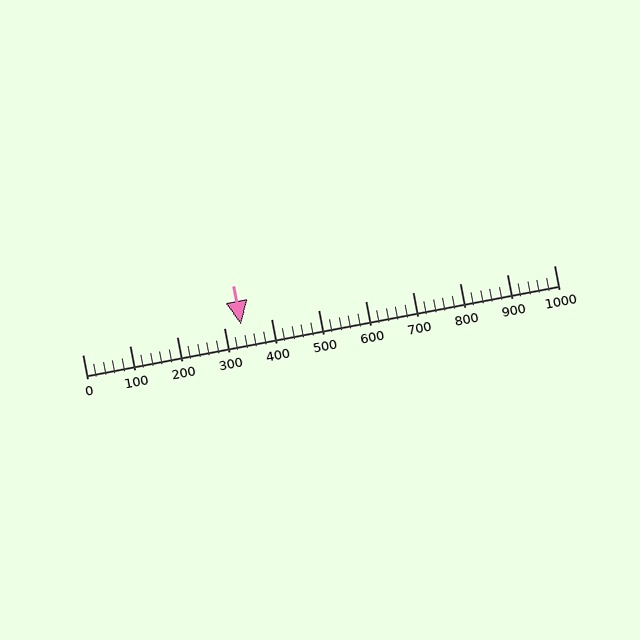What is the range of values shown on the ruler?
The ruler shows values from 0 to 1000.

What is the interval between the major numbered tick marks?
The major tick marks are spaced 100 units apart.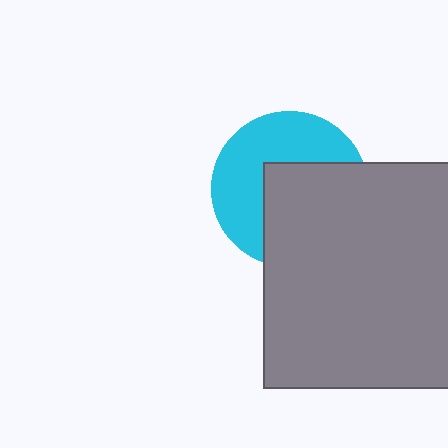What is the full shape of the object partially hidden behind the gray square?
The partially hidden object is a cyan circle.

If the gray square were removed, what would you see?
You would see the complete cyan circle.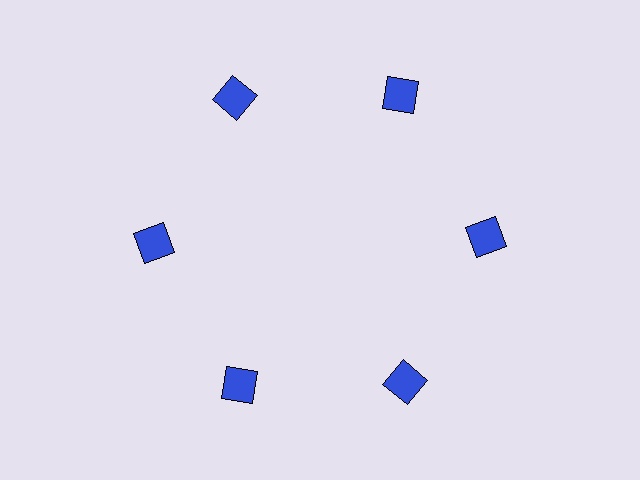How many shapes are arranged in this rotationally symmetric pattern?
There are 6 shapes, arranged in 6 groups of 1.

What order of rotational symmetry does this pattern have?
This pattern has 6-fold rotational symmetry.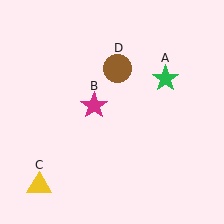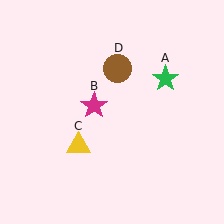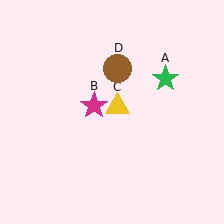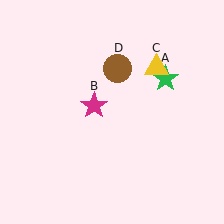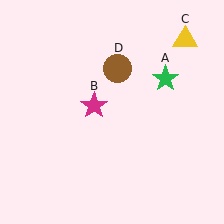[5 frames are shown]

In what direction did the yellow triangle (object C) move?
The yellow triangle (object C) moved up and to the right.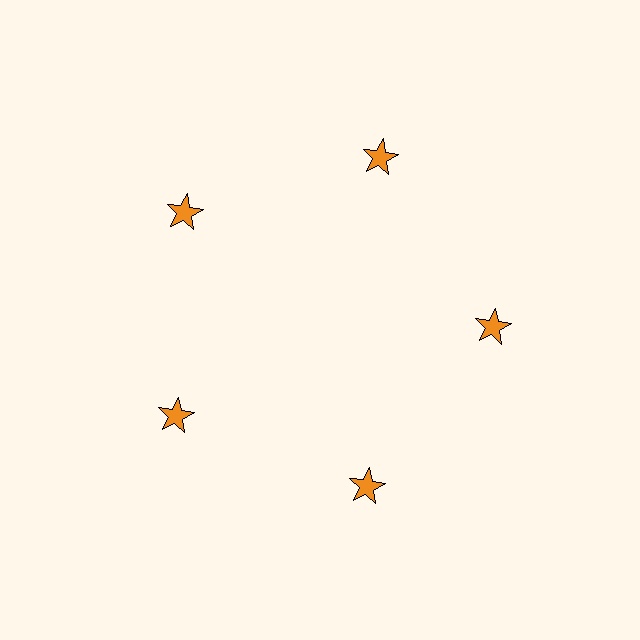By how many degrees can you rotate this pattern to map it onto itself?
The pattern maps onto itself every 72 degrees of rotation.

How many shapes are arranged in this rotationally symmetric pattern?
There are 5 shapes, arranged in 5 groups of 1.